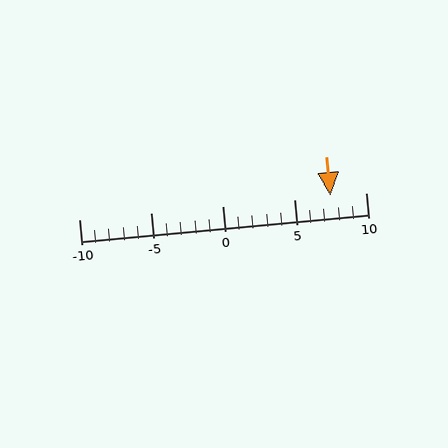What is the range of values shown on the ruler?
The ruler shows values from -10 to 10.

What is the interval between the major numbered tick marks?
The major tick marks are spaced 5 units apart.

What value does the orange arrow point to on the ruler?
The orange arrow points to approximately 8.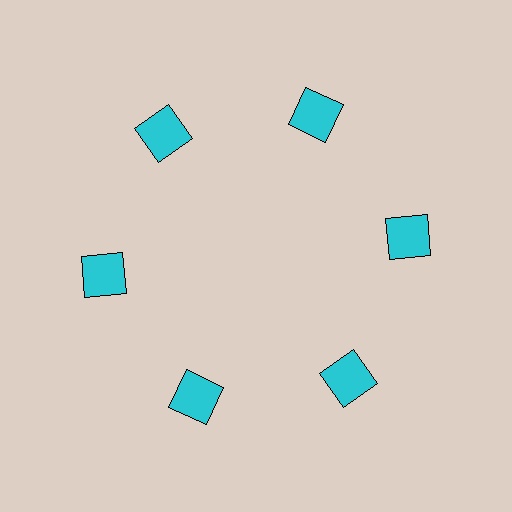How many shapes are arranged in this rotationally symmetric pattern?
There are 6 shapes, arranged in 6 groups of 1.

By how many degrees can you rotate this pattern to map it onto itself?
The pattern maps onto itself every 60 degrees of rotation.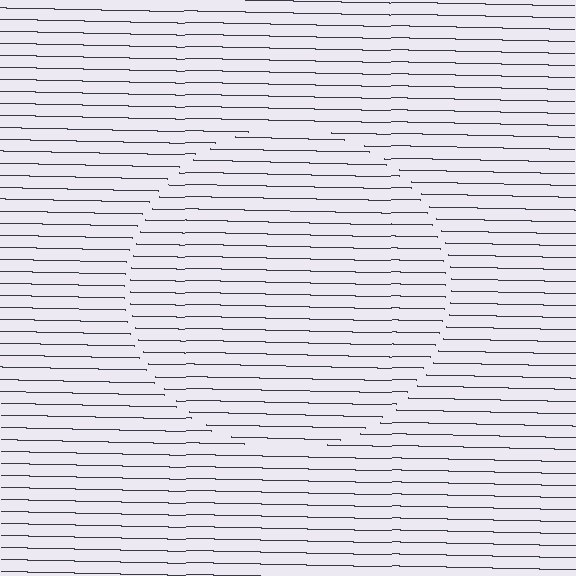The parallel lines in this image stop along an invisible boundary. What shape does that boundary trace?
An illusory circle. The interior of the shape contains the same grating, shifted by half a period — the contour is defined by the phase discontinuity where line-ends from the inner and outer gratings abut.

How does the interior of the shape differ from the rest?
The interior of the shape contains the same grating, shifted by half a period — the contour is defined by the phase discontinuity where line-ends from the inner and outer gratings abut.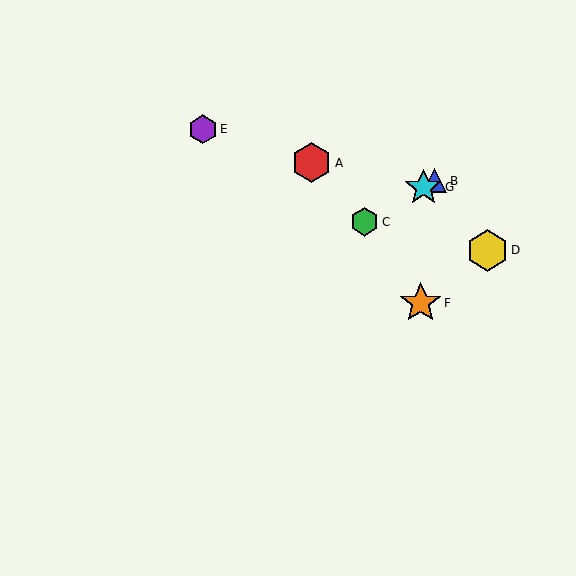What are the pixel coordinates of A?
Object A is at (312, 163).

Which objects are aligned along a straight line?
Objects B, C, G are aligned along a straight line.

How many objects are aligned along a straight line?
3 objects (B, C, G) are aligned along a straight line.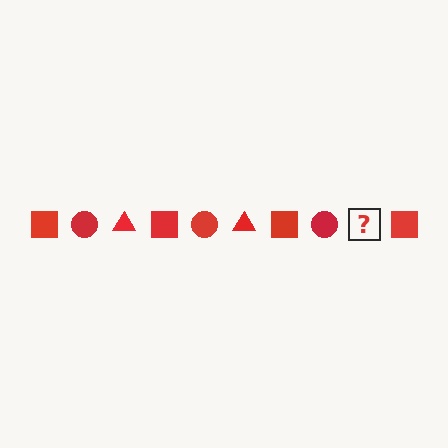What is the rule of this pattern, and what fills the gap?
The rule is that the pattern cycles through square, circle, triangle shapes in red. The gap should be filled with a red triangle.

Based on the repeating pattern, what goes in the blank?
The blank should be a red triangle.